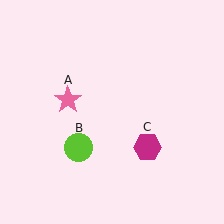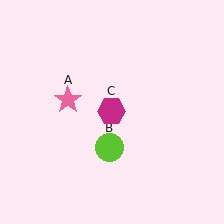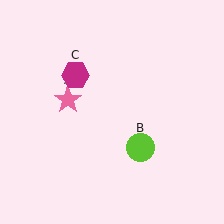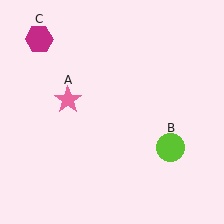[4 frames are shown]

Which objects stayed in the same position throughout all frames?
Pink star (object A) remained stationary.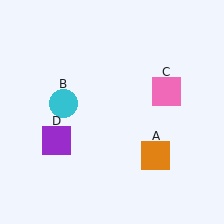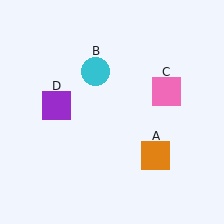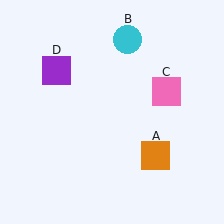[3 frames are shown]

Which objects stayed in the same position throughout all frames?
Orange square (object A) and pink square (object C) remained stationary.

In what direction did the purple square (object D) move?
The purple square (object D) moved up.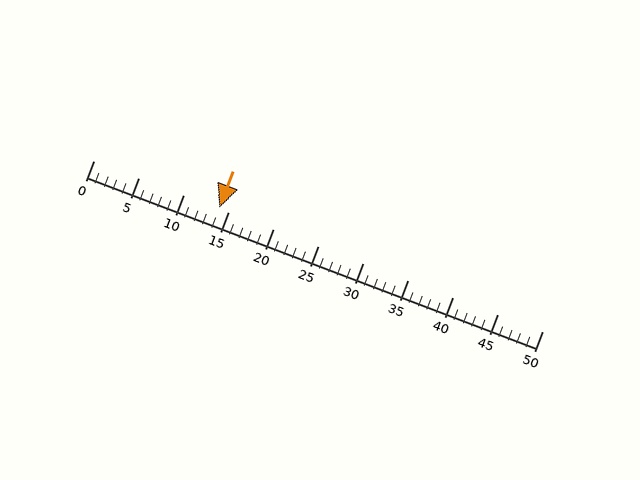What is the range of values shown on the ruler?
The ruler shows values from 0 to 50.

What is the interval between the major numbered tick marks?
The major tick marks are spaced 5 units apart.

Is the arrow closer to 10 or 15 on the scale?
The arrow is closer to 15.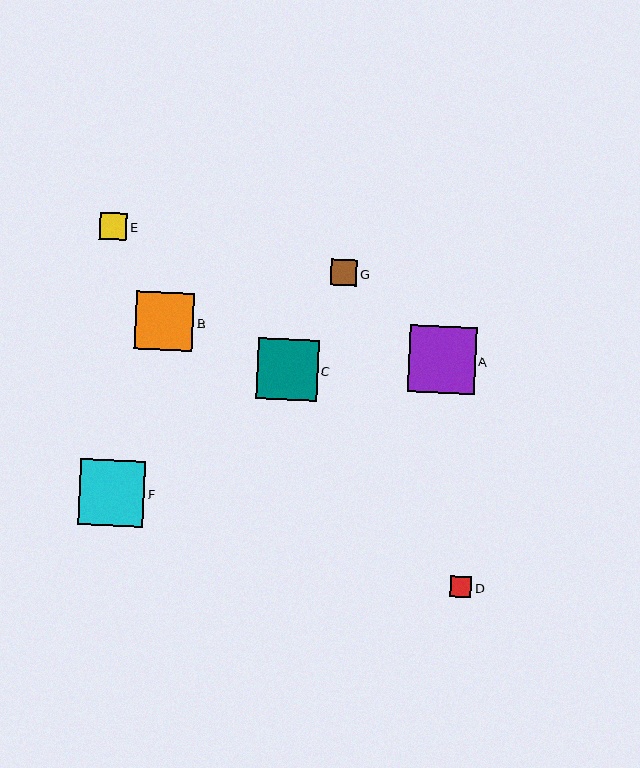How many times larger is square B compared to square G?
Square B is approximately 2.2 times the size of square G.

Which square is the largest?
Square A is the largest with a size of approximately 67 pixels.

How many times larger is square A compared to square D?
Square A is approximately 3.2 times the size of square D.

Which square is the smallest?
Square D is the smallest with a size of approximately 21 pixels.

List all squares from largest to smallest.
From largest to smallest: A, F, C, B, E, G, D.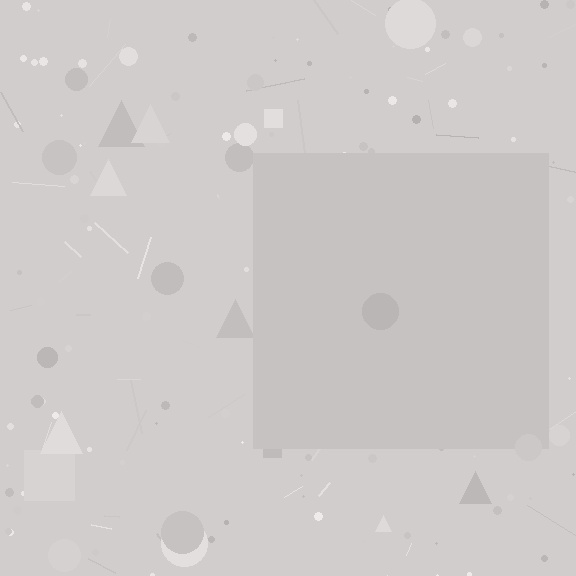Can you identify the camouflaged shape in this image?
The camouflaged shape is a square.